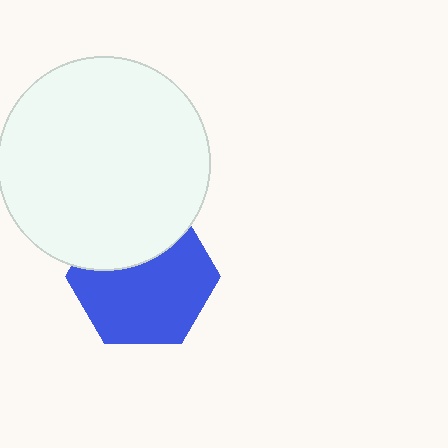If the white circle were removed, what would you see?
You would see the complete blue hexagon.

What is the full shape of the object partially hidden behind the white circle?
The partially hidden object is a blue hexagon.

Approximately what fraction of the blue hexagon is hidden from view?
Roughly 33% of the blue hexagon is hidden behind the white circle.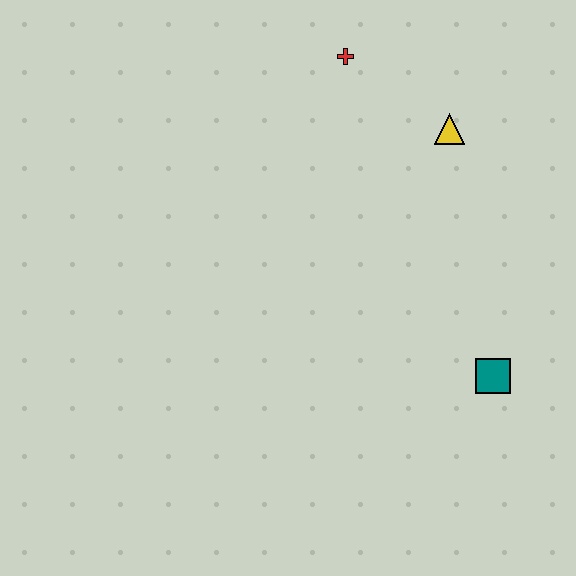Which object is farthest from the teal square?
The red cross is farthest from the teal square.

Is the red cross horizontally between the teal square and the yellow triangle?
No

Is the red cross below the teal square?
No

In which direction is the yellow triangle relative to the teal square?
The yellow triangle is above the teal square.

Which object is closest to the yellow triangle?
The red cross is closest to the yellow triangle.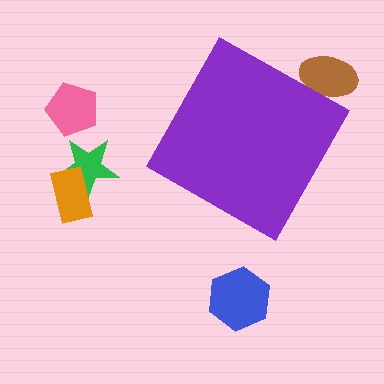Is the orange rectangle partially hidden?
No, the orange rectangle is fully visible.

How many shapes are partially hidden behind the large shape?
1 shape is partially hidden.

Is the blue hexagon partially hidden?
No, the blue hexagon is fully visible.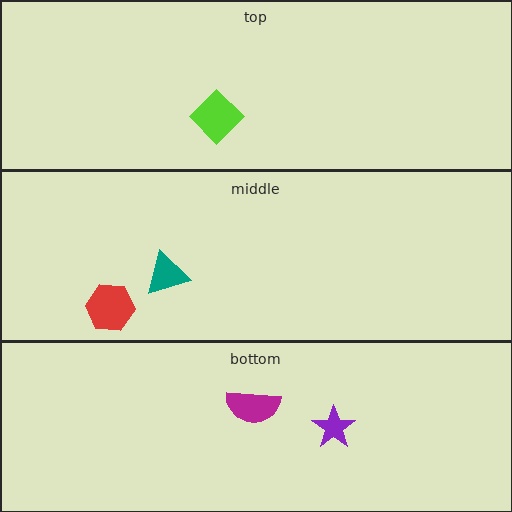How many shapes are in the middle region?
2.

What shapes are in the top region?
The lime diamond.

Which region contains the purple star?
The bottom region.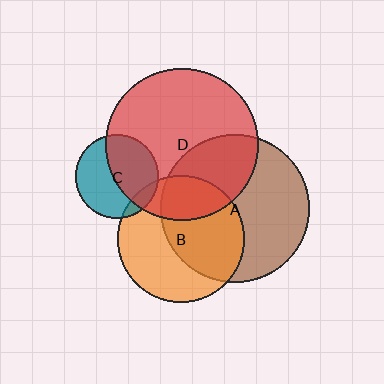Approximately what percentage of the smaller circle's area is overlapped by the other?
Approximately 25%.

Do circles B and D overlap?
Yes.